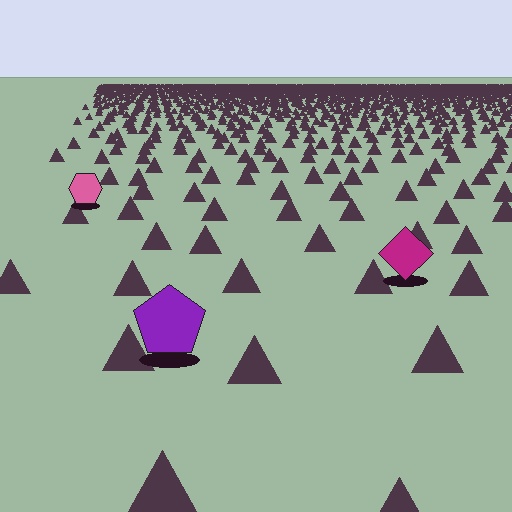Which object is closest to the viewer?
The purple pentagon is closest. The texture marks near it are larger and more spread out.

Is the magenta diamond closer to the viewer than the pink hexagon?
Yes. The magenta diamond is closer — you can tell from the texture gradient: the ground texture is coarser near it.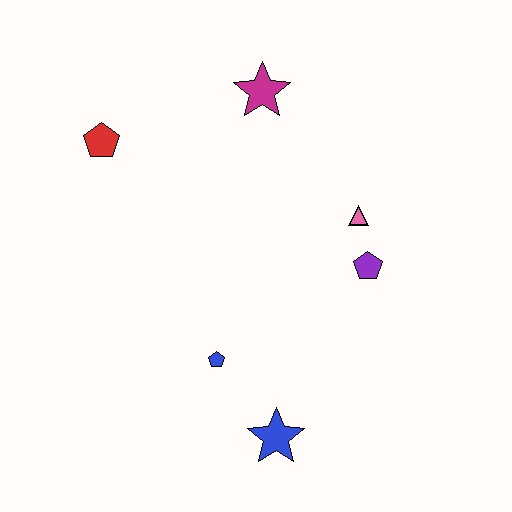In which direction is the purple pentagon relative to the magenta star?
The purple pentagon is below the magenta star.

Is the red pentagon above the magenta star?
No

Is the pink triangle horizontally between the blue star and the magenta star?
No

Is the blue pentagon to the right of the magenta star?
No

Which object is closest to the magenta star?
The pink triangle is closest to the magenta star.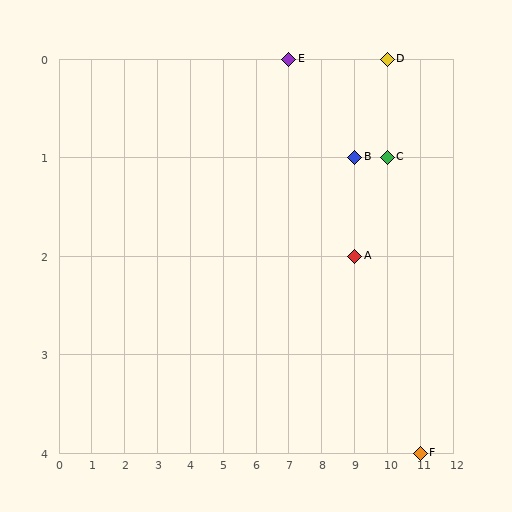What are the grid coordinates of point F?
Point F is at grid coordinates (11, 4).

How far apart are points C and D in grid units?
Points C and D are 1 row apart.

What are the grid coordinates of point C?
Point C is at grid coordinates (10, 1).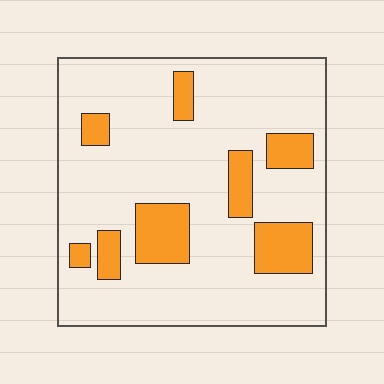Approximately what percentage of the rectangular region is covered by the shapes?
Approximately 20%.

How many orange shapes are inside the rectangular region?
8.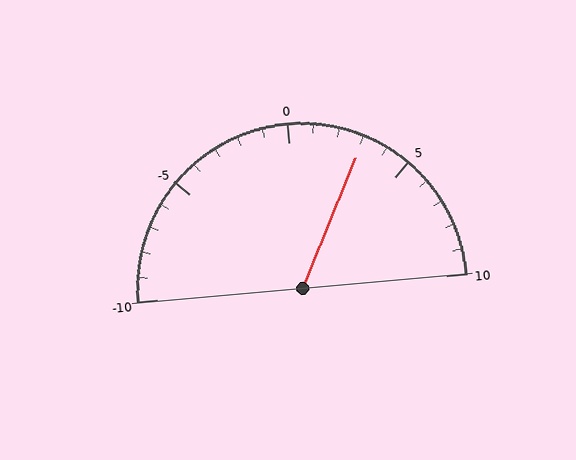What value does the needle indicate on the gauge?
The needle indicates approximately 3.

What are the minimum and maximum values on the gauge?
The gauge ranges from -10 to 10.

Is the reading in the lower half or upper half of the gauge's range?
The reading is in the upper half of the range (-10 to 10).